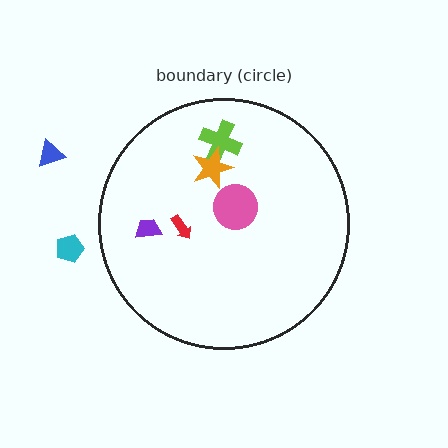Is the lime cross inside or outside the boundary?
Inside.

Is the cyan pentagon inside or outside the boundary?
Outside.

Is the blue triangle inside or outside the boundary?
Outside.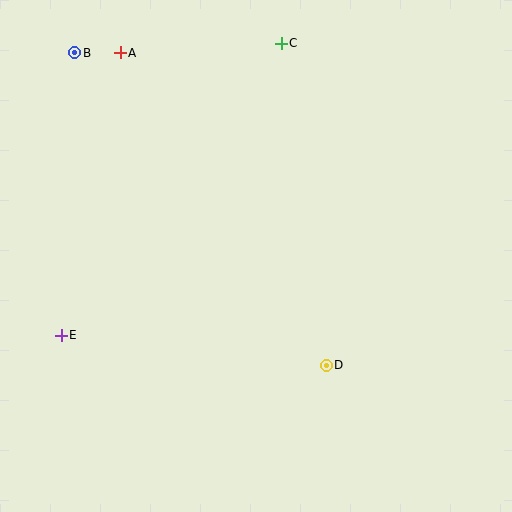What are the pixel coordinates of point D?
Point D is at (326, 365).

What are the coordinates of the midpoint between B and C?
The midpoint between B and C is at (178, 48).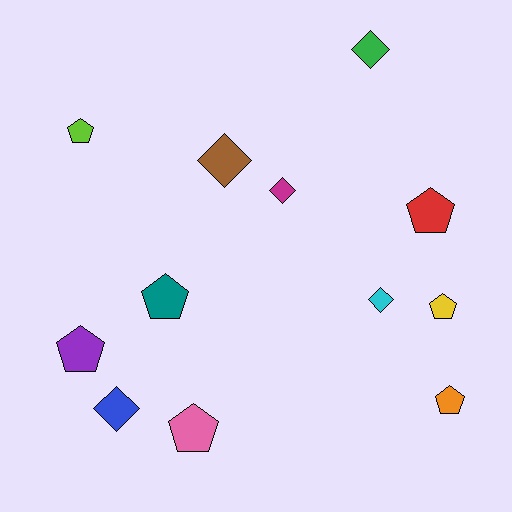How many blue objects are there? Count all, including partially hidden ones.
There is 1 blue object.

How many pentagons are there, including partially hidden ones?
There are 7 pentagons.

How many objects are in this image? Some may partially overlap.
There are 12 objects.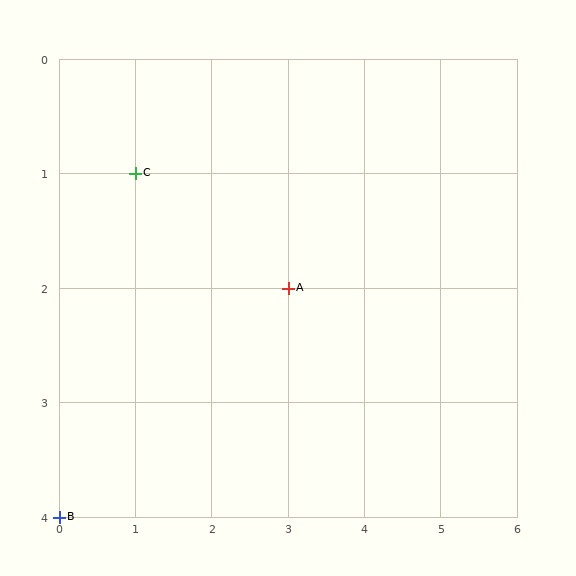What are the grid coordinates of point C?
Point C is at grid coordinates (1, 1).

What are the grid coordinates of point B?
Point B is at grid coordinates (0, 4).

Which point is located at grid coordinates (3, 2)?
Point A is at (3, 2).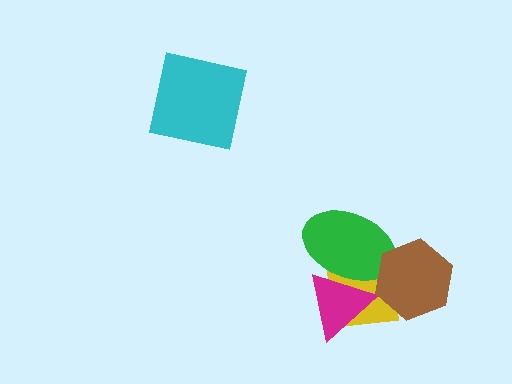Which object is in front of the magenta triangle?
The green ellipse is in front of the magenta triangle.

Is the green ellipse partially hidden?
Yes, it is partially covered by another shape.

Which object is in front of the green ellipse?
The brown hexagon is in front of the green ellipse.